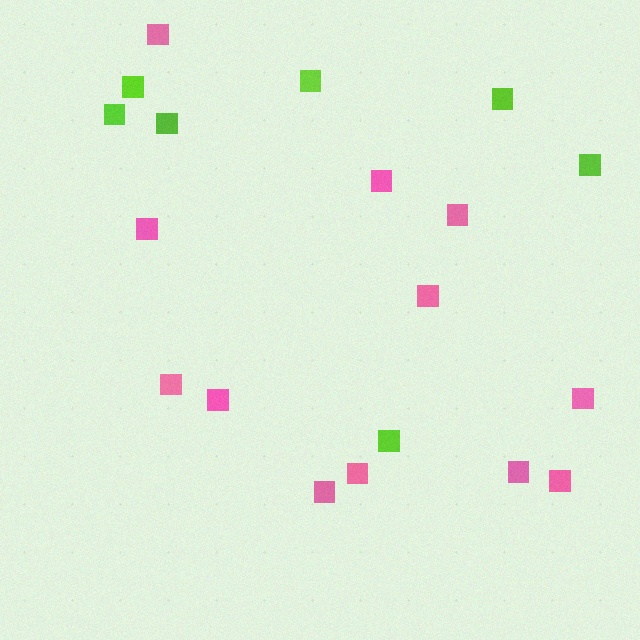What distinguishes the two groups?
There are 2 groups: one group of pink squares (12) and one group of lime squares (7).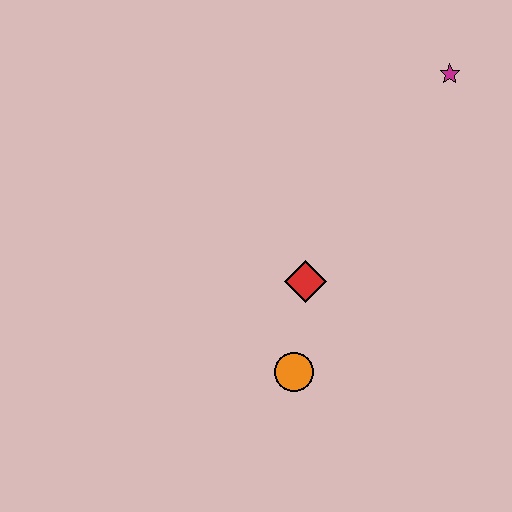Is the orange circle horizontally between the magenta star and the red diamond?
No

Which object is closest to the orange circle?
The red diamond is closest to the orange circle.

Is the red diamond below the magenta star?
Yes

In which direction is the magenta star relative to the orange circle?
The magenta star is above the orange circle.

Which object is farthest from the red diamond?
The magenta star is farthest from the red diamond.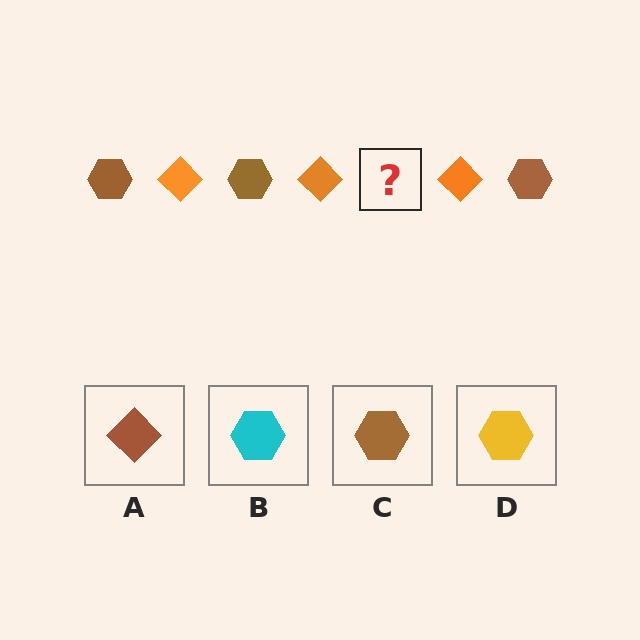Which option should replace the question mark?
Option C.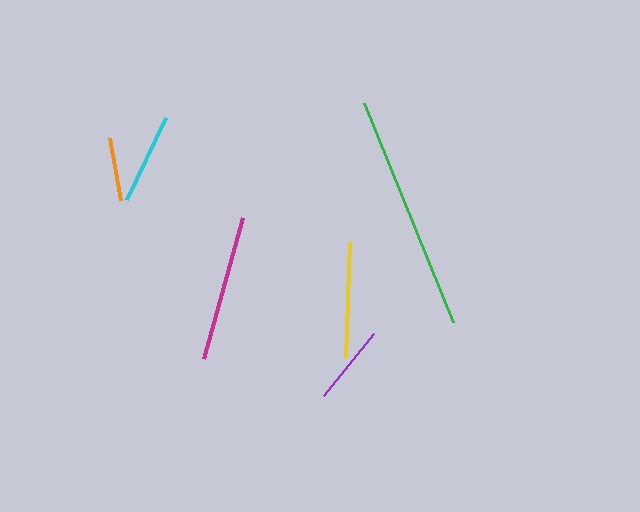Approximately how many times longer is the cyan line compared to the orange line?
The cyan line is approximately 1.5 times the length of the orange line.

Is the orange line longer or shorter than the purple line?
The purple line is longer than the orange line.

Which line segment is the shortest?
The orange line is the shortest at approximately 63 pixels.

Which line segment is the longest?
The green line is the longest at approximately 237 pixels.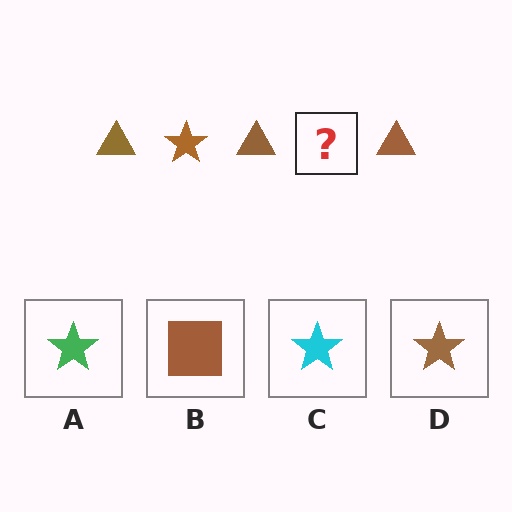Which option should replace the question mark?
Option D.